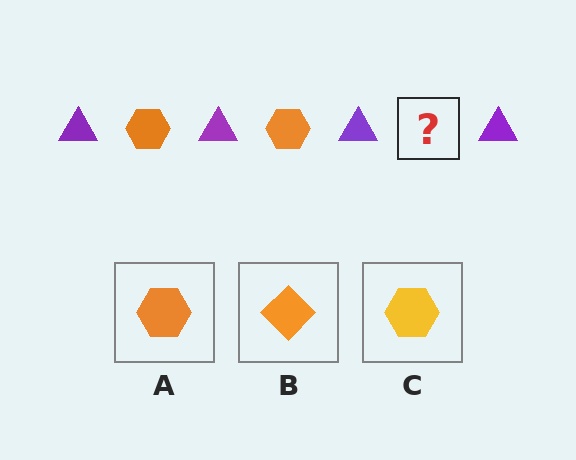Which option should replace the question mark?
Option A.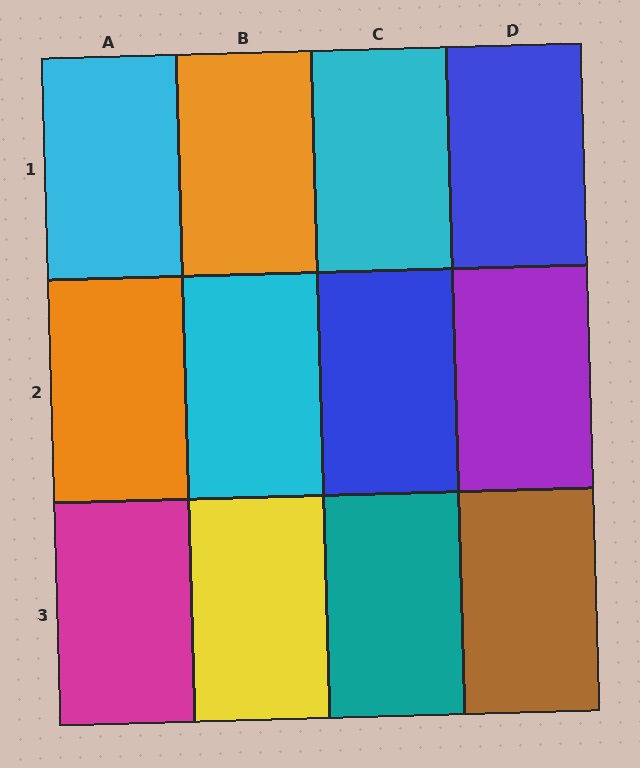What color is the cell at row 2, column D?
Purple.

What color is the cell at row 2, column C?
Blue.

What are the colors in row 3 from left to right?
Magenta, yellow, teal, brown.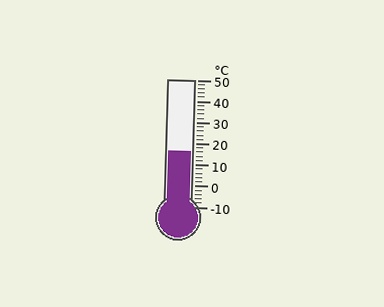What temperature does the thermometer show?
The thermometer shows approximately 16°C.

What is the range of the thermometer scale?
The thermometer scale ranges from -10°C to 50°C.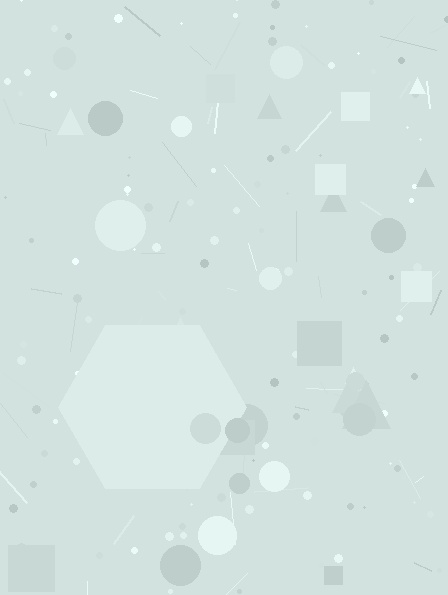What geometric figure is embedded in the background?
A hexagon is embedded in the background.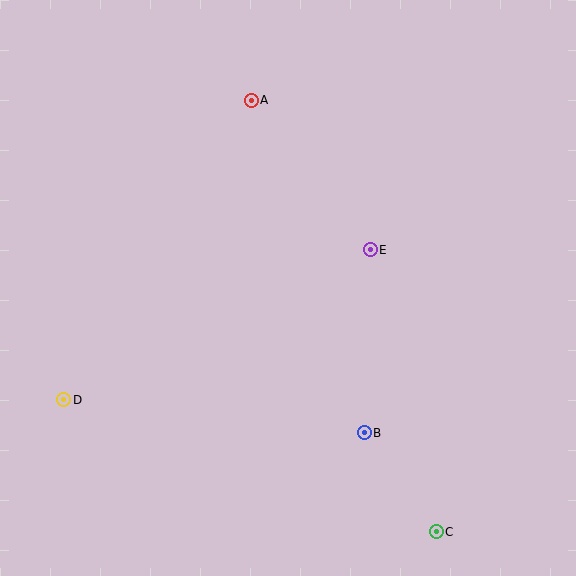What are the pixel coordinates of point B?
Point B is at (364, 433).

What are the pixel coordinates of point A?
Point A is at (251, 100).